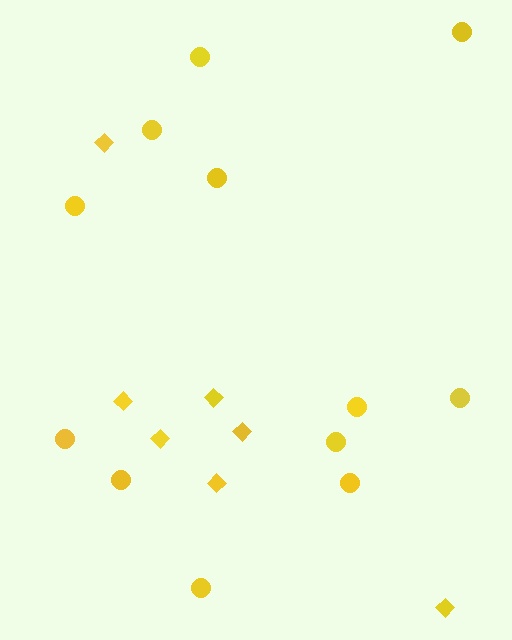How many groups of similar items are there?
There are 2 groups: one group of diamonds (7) and one group of circles (12).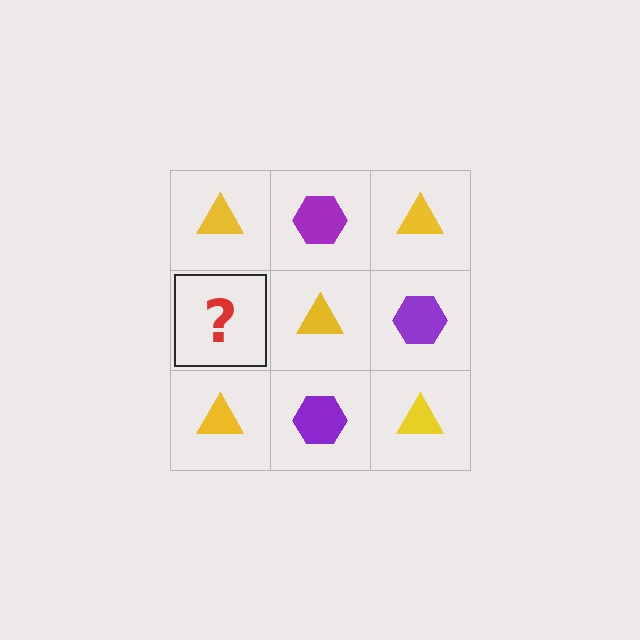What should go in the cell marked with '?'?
The missing cell should contain a purple hexagon.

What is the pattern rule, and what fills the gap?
The rule is that it alternates yellow triangle and purple hexagon in a checkerboard pattern. The gap should be filled with a purple hexagon.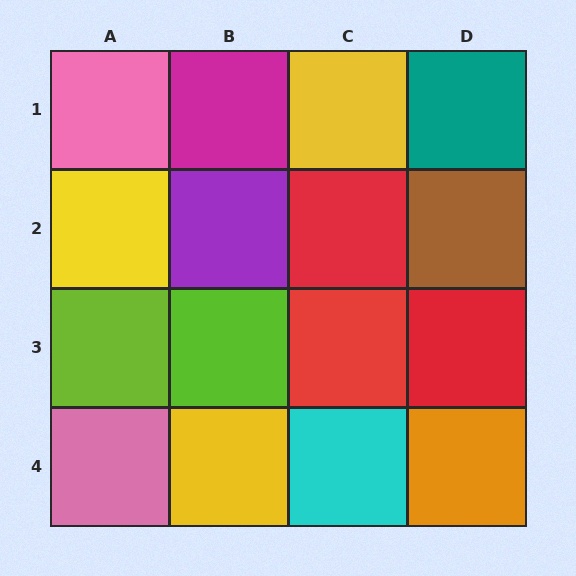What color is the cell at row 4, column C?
Cyan.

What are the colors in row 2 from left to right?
Yellow, purple, red, brown.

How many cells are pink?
2 cells are pink.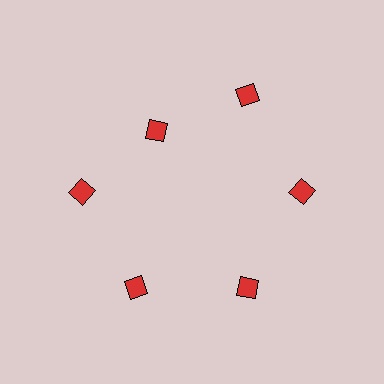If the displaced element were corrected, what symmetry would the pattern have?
It would have 6-fold rotational symmetry — the pattern would map onto itself every 60 degrees.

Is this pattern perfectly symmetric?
No. The 6 red diamonds are arranged in a ring, but one element near the 11 o'clock position is pulled inward toward the center, breaking the 6-fold rotational symmetry.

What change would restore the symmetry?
The symmetry would be restored by moving it outward, back onto the ring so that all 6 diamonds sit at equal angles and equal distance from the center.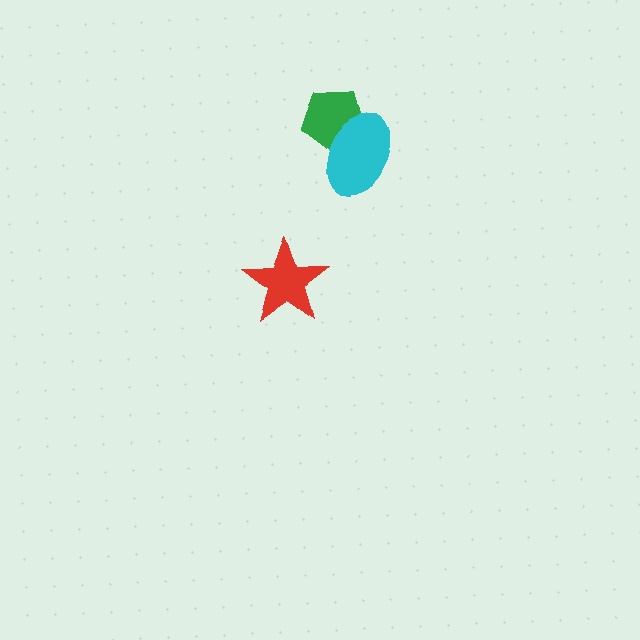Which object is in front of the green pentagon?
The cyan ellipse is in front of the green pentagon.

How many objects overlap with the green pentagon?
1 object overlaps with the green pentagon.